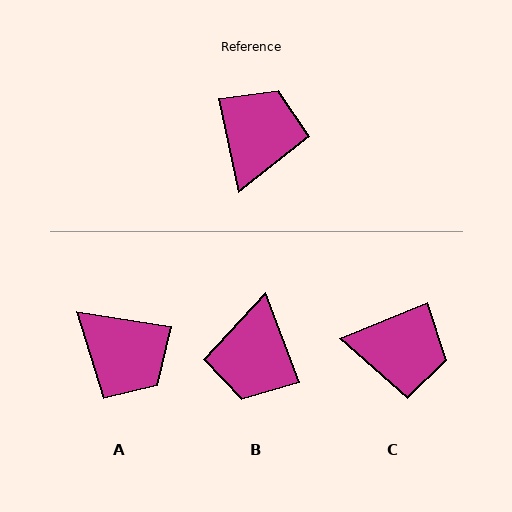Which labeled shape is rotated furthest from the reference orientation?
B, about 171 degrees away.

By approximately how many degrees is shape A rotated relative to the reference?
Approximately 111 degrees clockwise.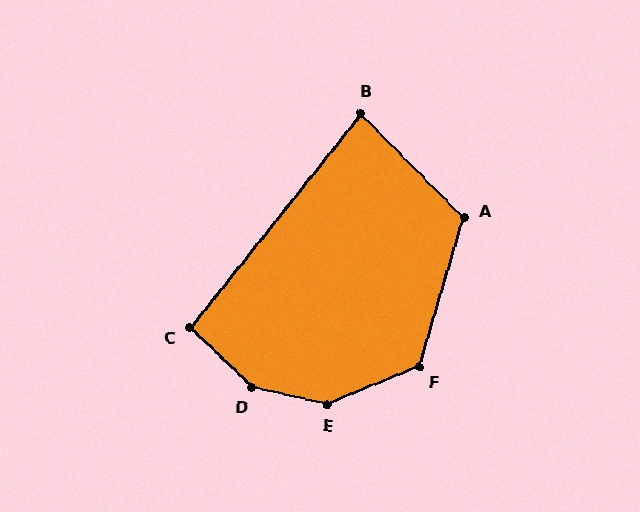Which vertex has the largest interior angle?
D, at approximately 148 degrees.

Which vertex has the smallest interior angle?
B, at approximately 83 degrees.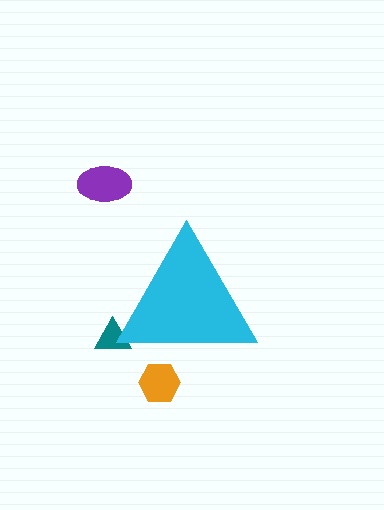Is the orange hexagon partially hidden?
Yes, the orange hexagon is partially hidden behind the cyan triangle.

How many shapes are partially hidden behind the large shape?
2 shapes are partially hidden.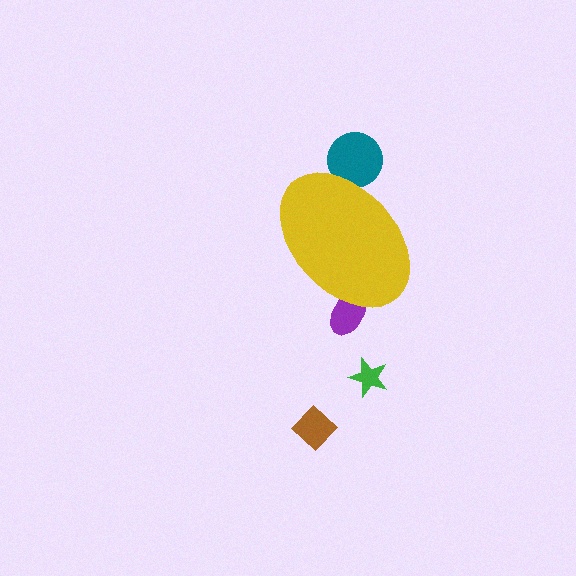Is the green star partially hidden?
No, the green star is fully visible.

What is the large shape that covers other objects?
A yellow ellipse.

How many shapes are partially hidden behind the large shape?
2 shapes are partially hidden.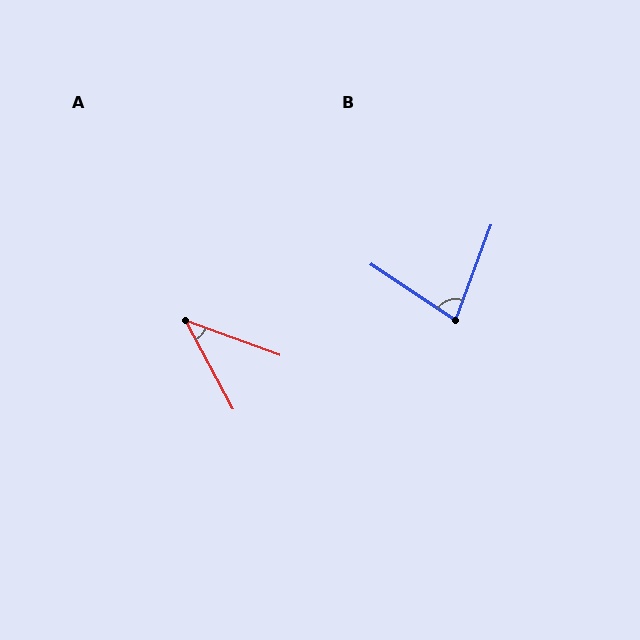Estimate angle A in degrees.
Approximately 42 degrees.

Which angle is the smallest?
A, at approximately 42 degrees.